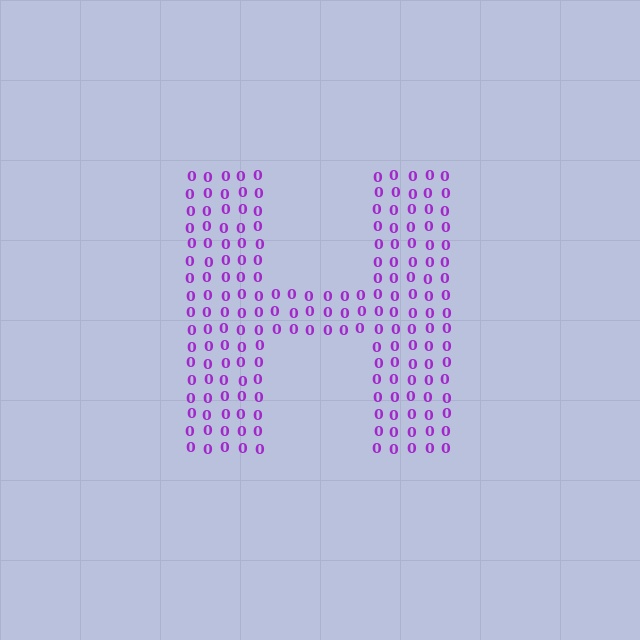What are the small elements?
The small elements are digit 0's.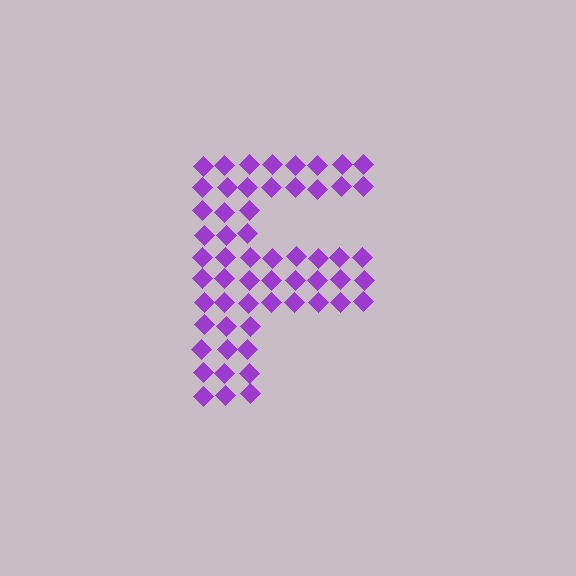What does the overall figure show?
The overall figure shows the letter F.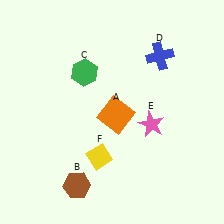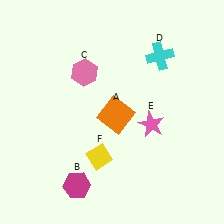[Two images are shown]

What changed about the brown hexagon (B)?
In Image 1, B is brown. In Image 2, it changed to magenta.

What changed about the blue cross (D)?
In Image 1, D is blue. In Image 2, it changed to cyan.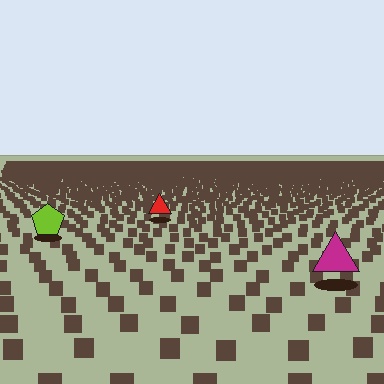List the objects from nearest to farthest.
From nearest to farthest: the magenta triangle, the lime pentagon, the red triangle.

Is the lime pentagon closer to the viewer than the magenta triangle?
No. The magenta triangle is closer — you can tell from the texture gradient: the ground texture is coarser near it.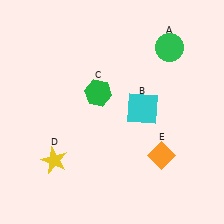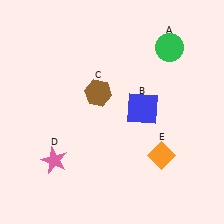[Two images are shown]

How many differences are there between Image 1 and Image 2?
There are 3 differences between the two images.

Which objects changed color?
B changed from cyan to blue. C changed from green to brown. D changed from yellow to pink.